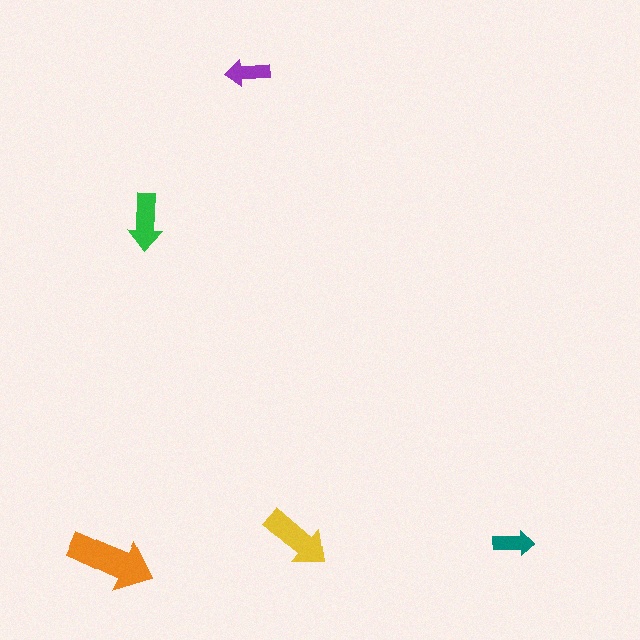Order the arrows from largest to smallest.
the orange one, the yellow one, the green one, the purple one, the teal one.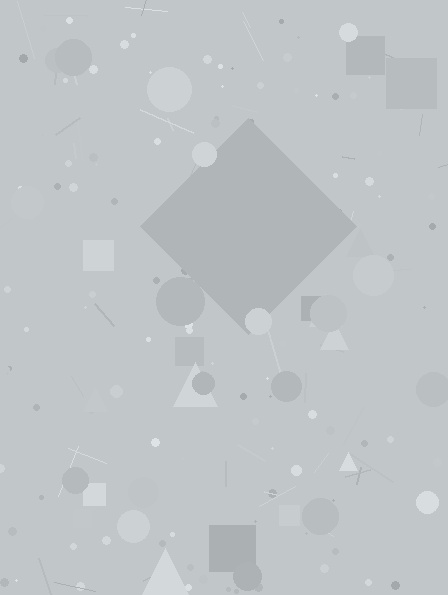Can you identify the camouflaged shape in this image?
The camouflaged shape is a diamond.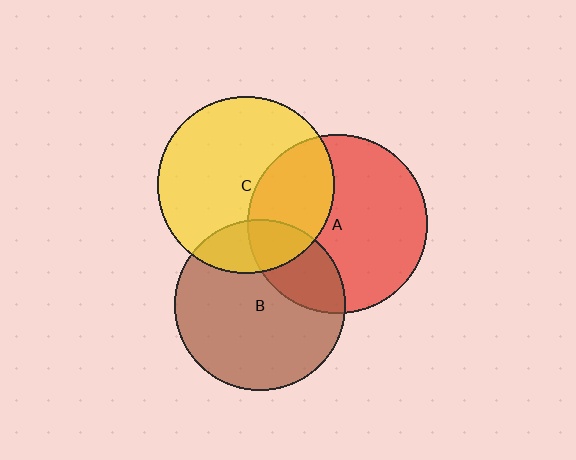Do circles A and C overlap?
Yes.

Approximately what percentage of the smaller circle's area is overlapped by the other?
Approximately 35%.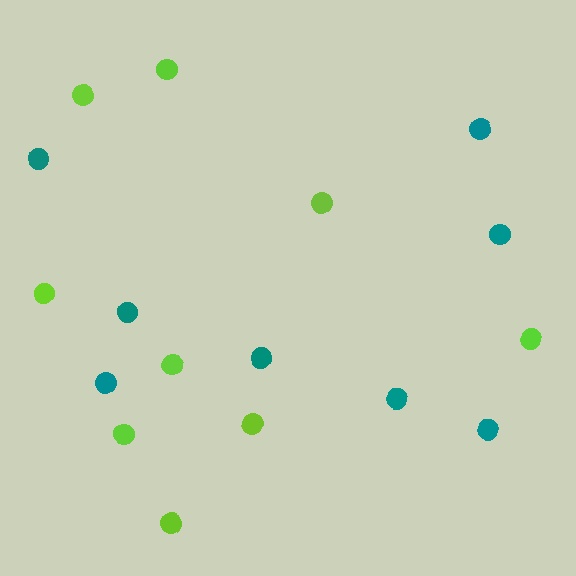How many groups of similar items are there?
There are 2 groups: one group of lime circles (9) and one group of teal circles (8).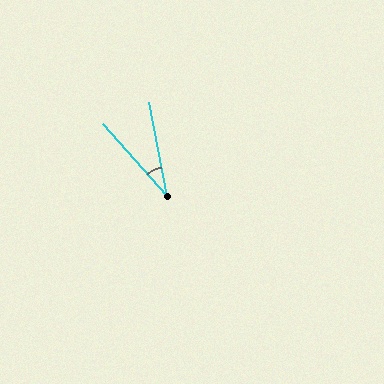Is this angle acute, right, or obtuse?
It is acute.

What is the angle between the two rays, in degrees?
Approximately 31 degrees.